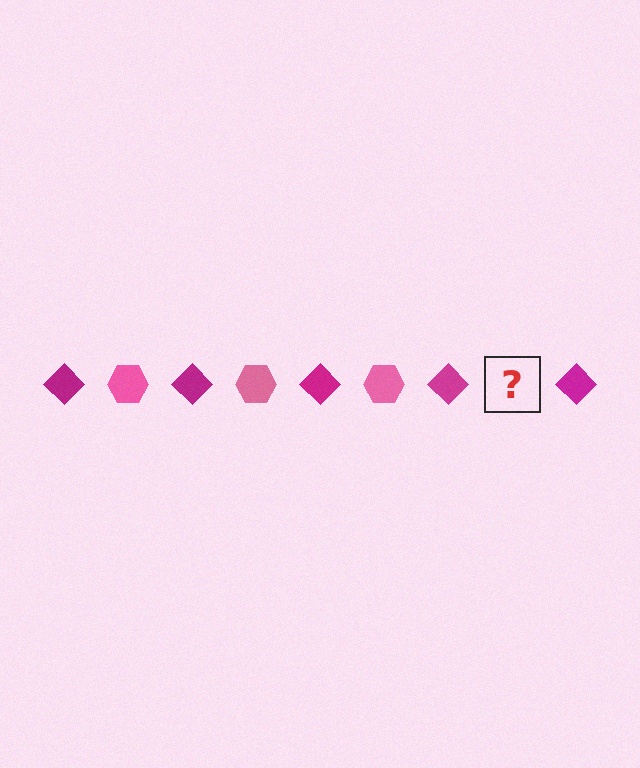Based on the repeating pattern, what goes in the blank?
The blank should be a pink hexagon.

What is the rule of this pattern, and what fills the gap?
The rule is that the pattern alternates between magenta diamond and pink hexagon. The gap should be filled with a pink hexagon.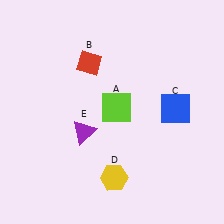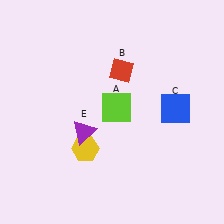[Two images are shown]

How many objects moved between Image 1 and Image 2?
2 objects moved between the two images.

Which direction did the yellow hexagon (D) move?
The yellow hexagon (D) moved up.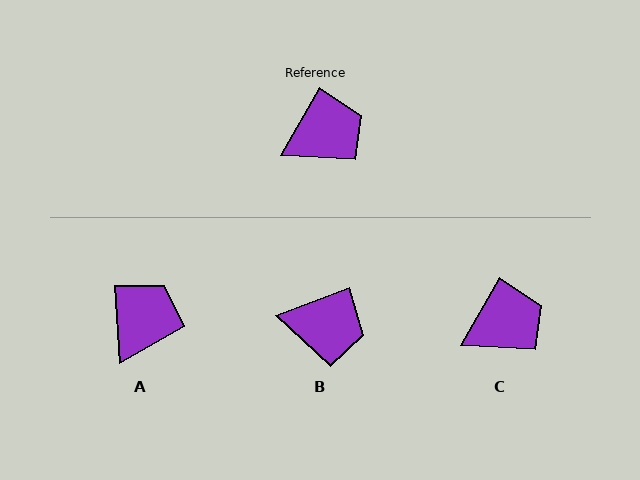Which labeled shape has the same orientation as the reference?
C.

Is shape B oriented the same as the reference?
No, it is off by about 39 degrees.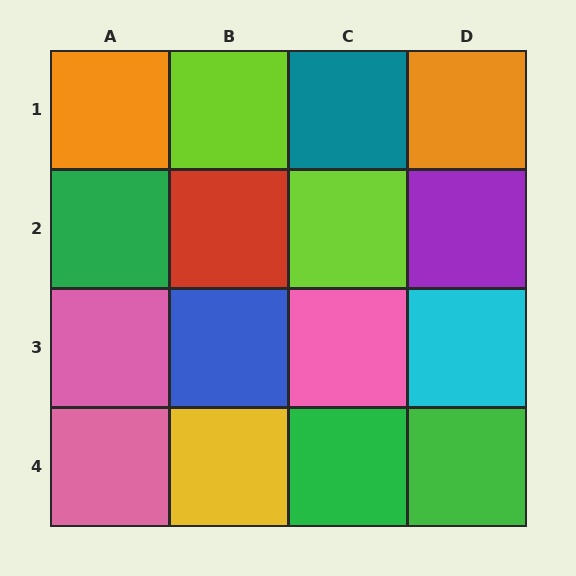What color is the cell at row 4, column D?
Green.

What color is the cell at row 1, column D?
Orange.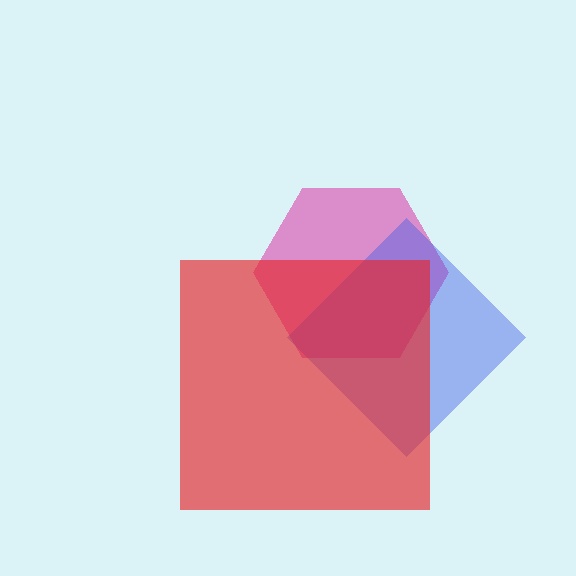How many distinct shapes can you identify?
There are 3 distinct shapes: a pink hexagon, a blue diamond, a red square.